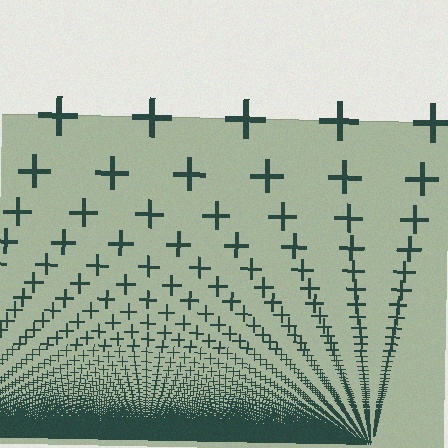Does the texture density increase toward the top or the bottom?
Density increases toward the bottom.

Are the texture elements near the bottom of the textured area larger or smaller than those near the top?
Smaller. The gradient is inverted — elements near the bottom are smaller and denser.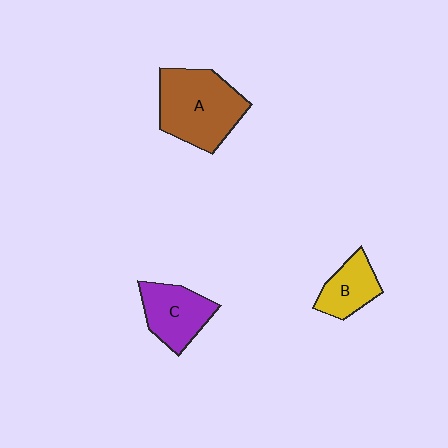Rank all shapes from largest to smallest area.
From largest to smallest: A (brown), C (purple), B (yellow).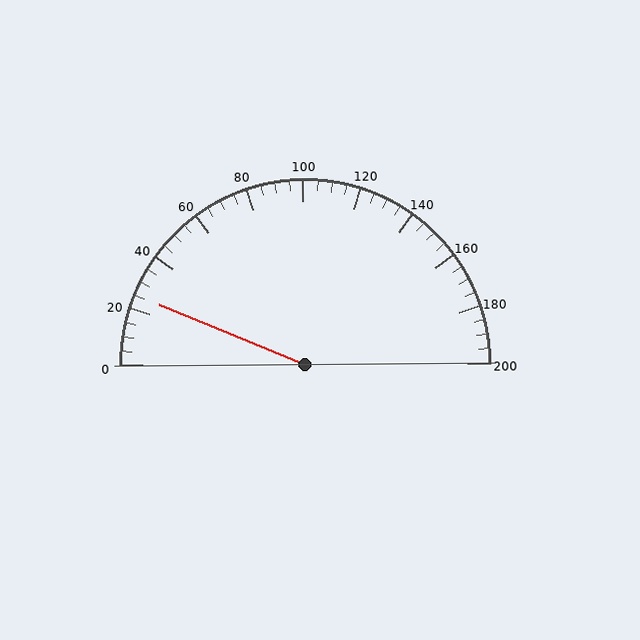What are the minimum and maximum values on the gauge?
The gauge ranges from 0 to 200.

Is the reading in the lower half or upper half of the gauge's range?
The reading is in the lower half of the range (0 to 200).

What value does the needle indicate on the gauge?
The needle indicates approximately 25.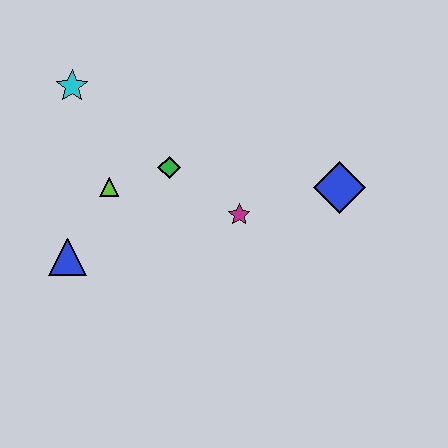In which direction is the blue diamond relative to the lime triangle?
The blue diamond is to the right of the lime triangle.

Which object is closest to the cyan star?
The lime triangle is closest to the cyan star.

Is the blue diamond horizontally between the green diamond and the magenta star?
No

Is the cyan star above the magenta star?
Yes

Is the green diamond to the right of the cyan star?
Yes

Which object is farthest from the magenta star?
The cyan star is farthest from the magenta star.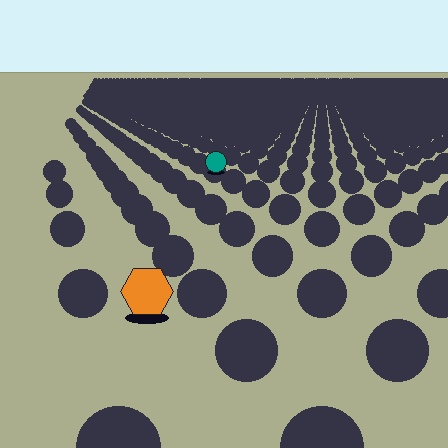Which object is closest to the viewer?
The orange hexagon is closest. The texture marks near it are larger and more spread out.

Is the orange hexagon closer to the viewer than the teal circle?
Yes. The orange hexagon is closer — you can tell from the texture gradient: the ground texture is coarser near it.